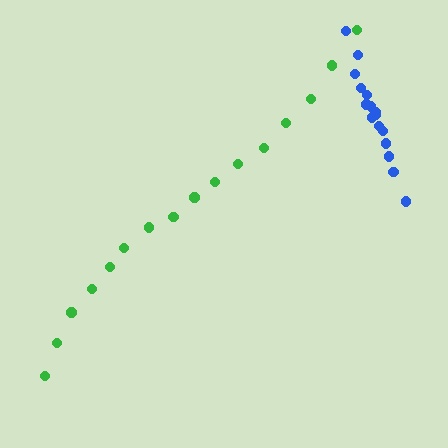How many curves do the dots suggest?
There are 2 distinct paths.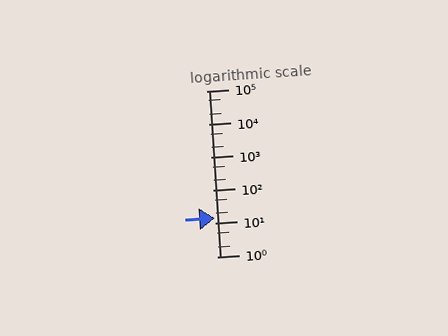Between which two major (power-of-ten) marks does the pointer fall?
The pointer is between 10 and 100.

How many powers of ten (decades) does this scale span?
The scale spans 5 decades, from 1 to 100000.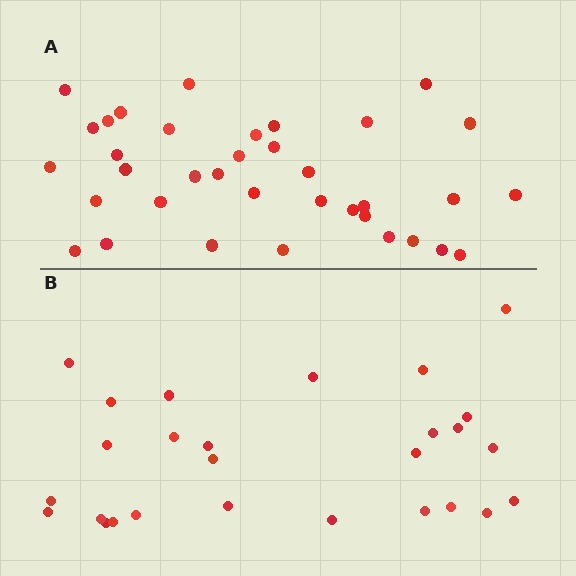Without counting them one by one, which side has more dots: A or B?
Region A (the top region) has more dots.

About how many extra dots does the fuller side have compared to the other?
Region A has roughly 8 or so more dots than region B.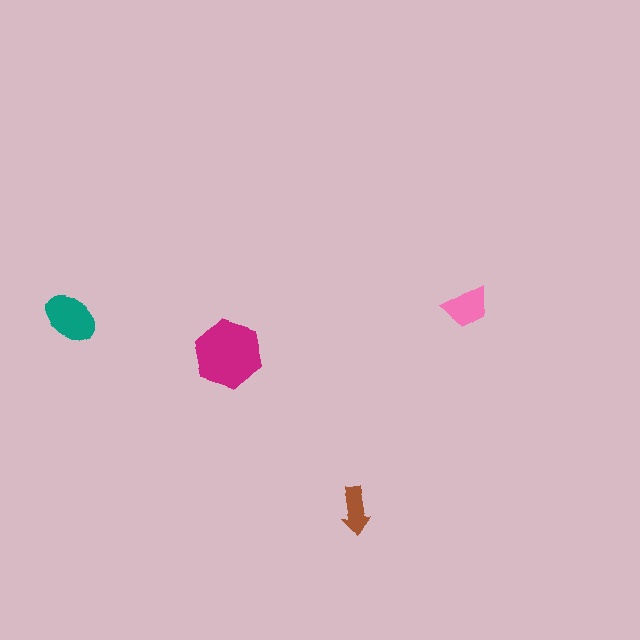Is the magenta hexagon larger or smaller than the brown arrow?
Larger.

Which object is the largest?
The magenta hexagon.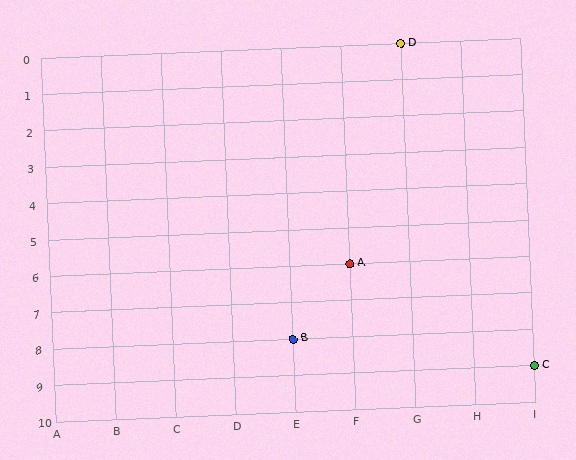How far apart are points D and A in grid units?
Points D and A are 1 column and 6 rows apart (about 6.1 grid units diagonally).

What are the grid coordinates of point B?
Point B is at grid coordinates (E, 8).